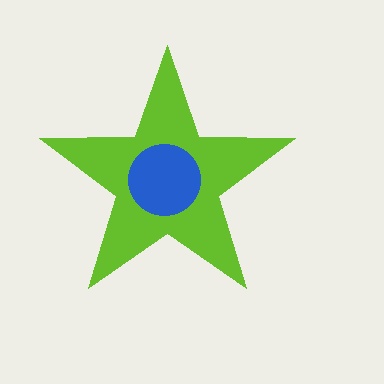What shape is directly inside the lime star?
The blue circle.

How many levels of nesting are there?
2.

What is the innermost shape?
The blue circle.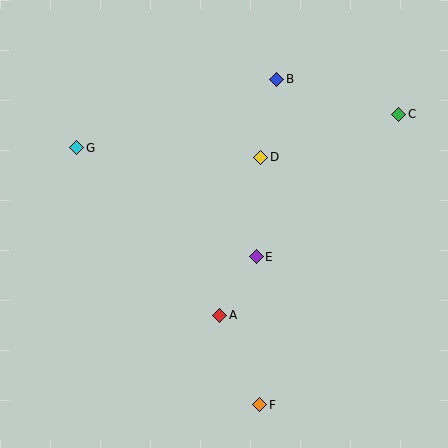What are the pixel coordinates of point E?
Point E is at (256, 257).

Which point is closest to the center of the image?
Point E at (256, 257) is closest to the center.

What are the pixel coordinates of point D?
Point D is at (261, 157).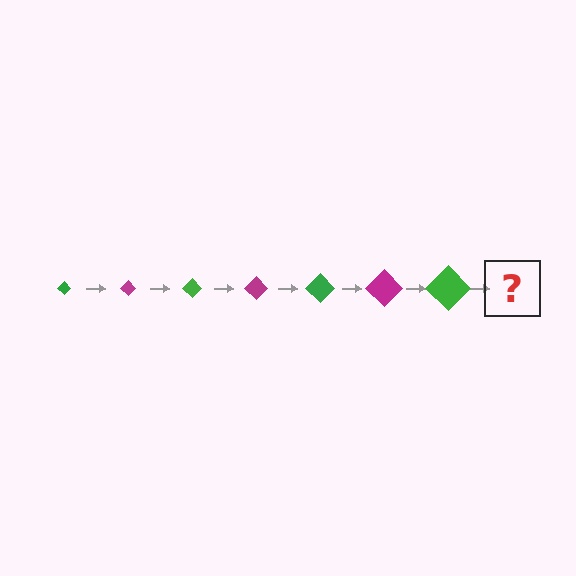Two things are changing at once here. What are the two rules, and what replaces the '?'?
The two rules are that the diamond grows larger each step and the color cycles through green and magenta. The '?' should be a magenta diamond, larger than the previous one.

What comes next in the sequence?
The next element should be a magenta diamond, larger than the previous one.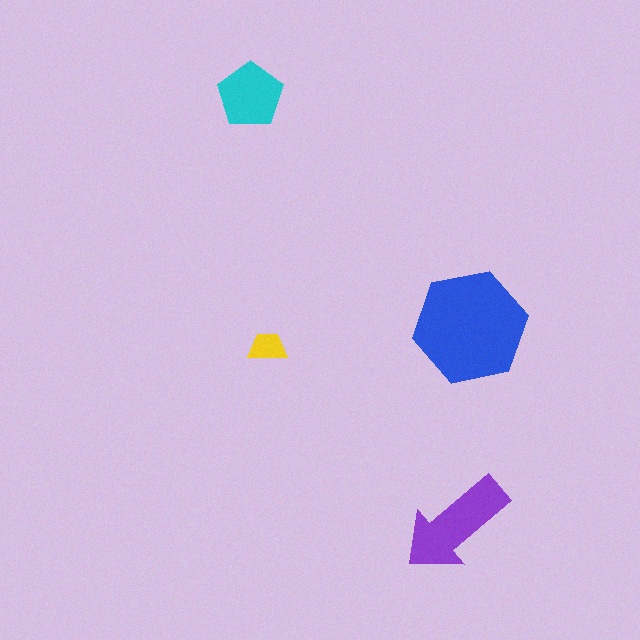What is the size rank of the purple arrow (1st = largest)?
2nd.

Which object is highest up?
The cyan pentagon is topmost.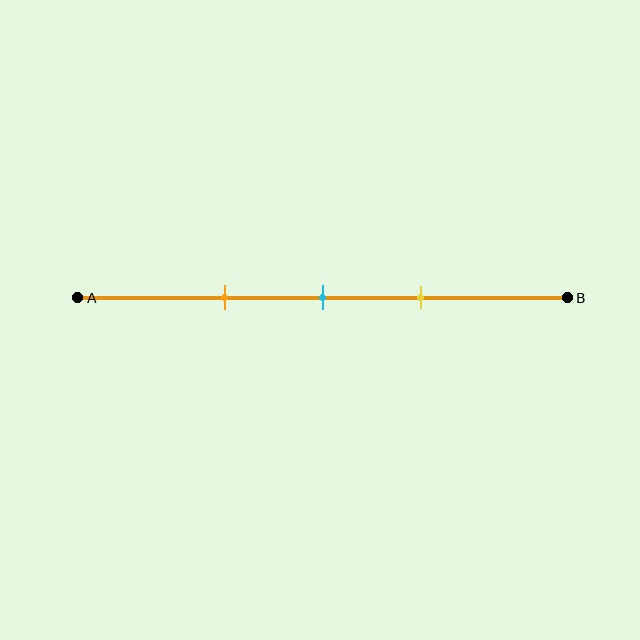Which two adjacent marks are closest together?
The cyan and yellow marks are the closest adjacent pair.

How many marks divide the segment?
There are 3 marks dividing the segment.